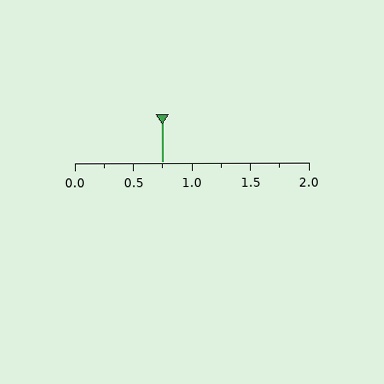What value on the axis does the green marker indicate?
The marker indicates approximately 0.75.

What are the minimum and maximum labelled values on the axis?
The axis runs from 0.0 to 2.0.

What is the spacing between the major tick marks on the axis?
The major ticks are spaced 0.5 apart.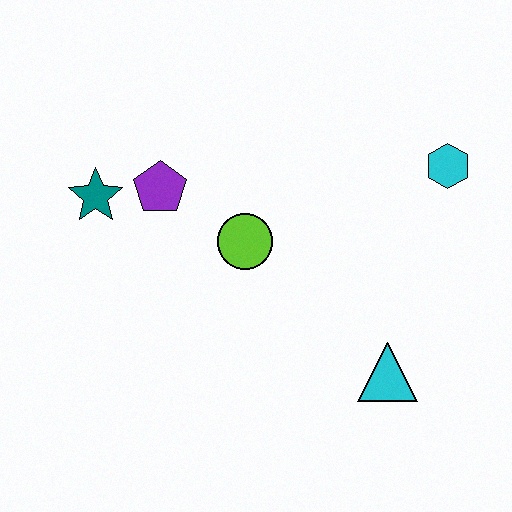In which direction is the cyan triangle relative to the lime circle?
The cyan triangle is to the right of the lime circle.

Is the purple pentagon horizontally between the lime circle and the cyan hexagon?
No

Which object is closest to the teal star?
The purple pentagon is closest to the teal star.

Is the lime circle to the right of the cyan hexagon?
No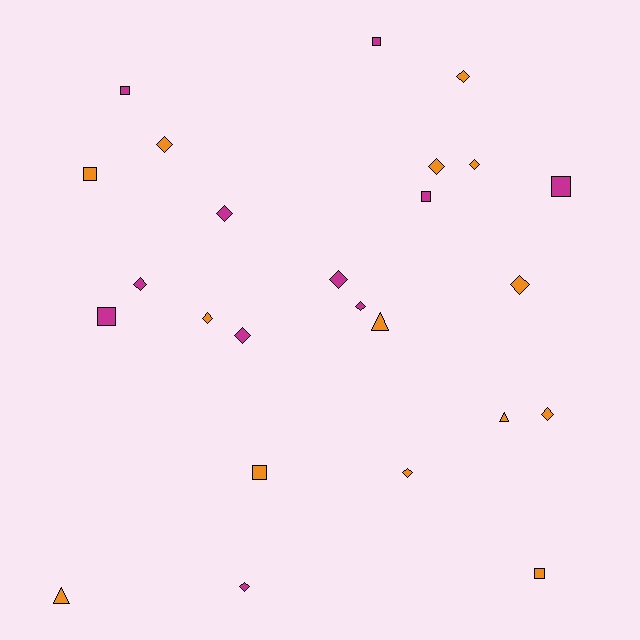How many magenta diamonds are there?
There are 6 magenta diamonds.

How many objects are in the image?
There are 25 objects.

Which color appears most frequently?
Orange, with 14 objects.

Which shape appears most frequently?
Diamond, with 14 objects.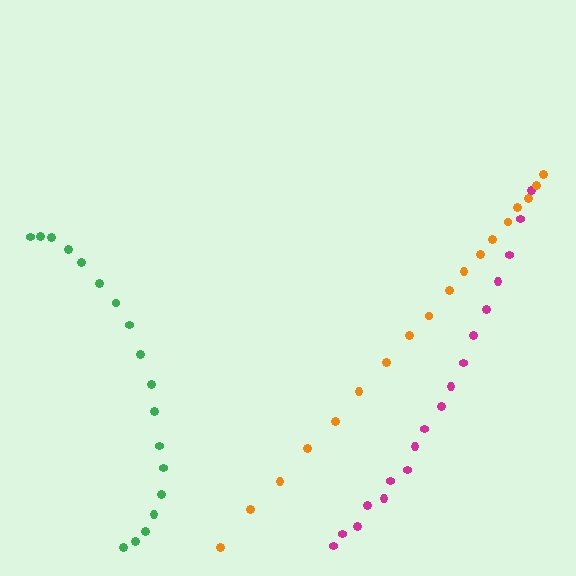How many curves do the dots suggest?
There are 3 distinct paths.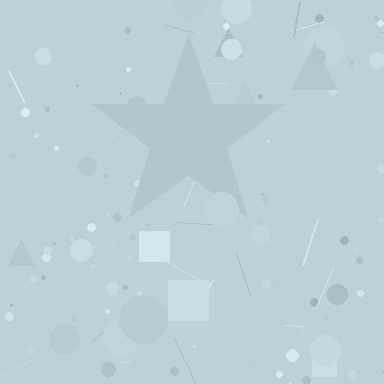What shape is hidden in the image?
A star is hidden in the image.